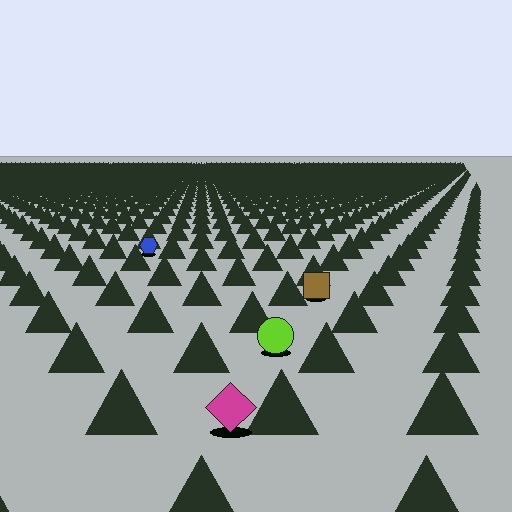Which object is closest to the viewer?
The magenta diamond is closest. The texture marks near it are larger and more spread out.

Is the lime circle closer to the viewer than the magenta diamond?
No. The magenta diamond is closer — you can tell from the texture gradient: the ground texture is coarser near it.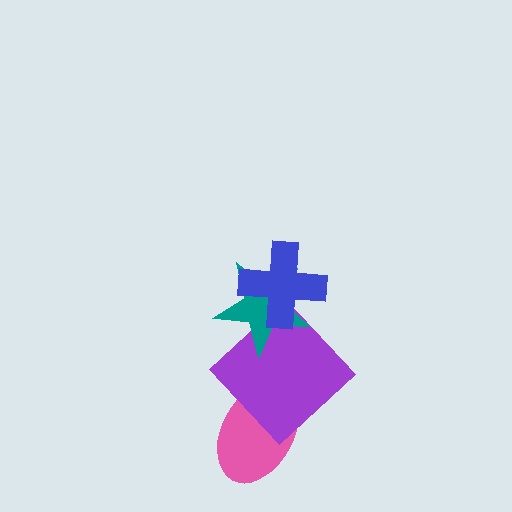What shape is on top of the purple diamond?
The teal star is on top of the purple diamond.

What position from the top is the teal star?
The teal star is 2nd from the top.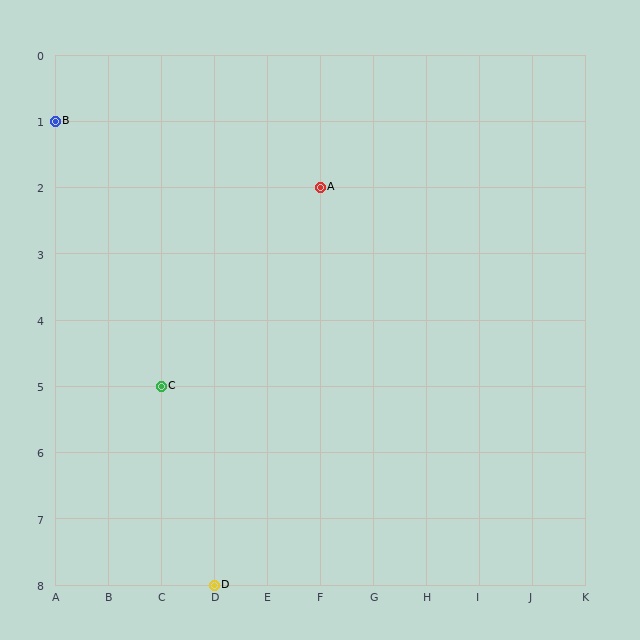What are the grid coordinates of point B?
Point B is at grid coordinates (A, 1).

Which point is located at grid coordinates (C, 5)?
Point C is at (C, 5).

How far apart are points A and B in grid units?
Points A and B are 5 columns and 1 row apart (about 5.1 grid units diagonally).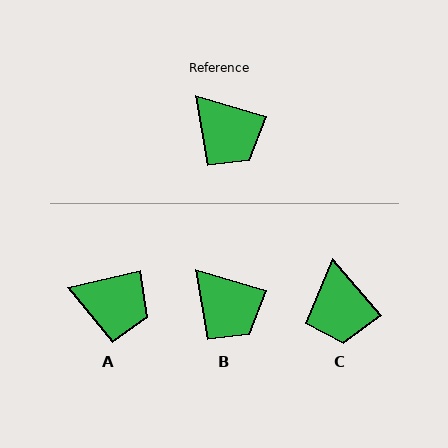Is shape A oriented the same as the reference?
No, it is off by about 29 degrees.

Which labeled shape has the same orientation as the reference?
B.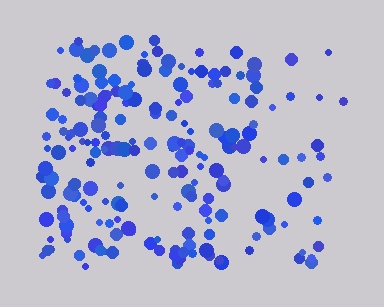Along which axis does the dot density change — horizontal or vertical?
Horizontal.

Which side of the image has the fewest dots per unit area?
The right.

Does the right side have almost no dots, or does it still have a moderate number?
Still a moderate number, just noticeably fewer than the left.